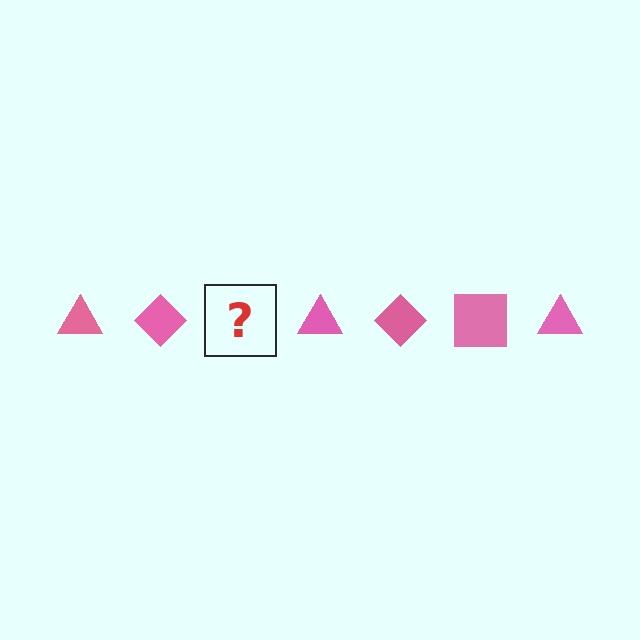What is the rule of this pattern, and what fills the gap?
The rule is that the pattern cycles through triangle, diamond, square shapes in pink. The gap should be filled with a pink square.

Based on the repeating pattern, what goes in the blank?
The blank should be a pink square.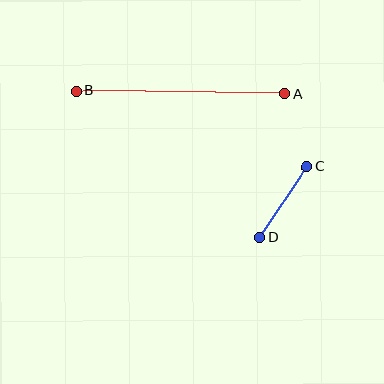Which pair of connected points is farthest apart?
Points A and B are farthest apart.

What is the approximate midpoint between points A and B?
The midpoint is at approximately (180, 92) pixels.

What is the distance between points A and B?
The distance is approximately 209 pixels.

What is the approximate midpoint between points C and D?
The midpoint is at approximately (284, 202) pixels.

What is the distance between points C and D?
The distance is approximately 84 pixels.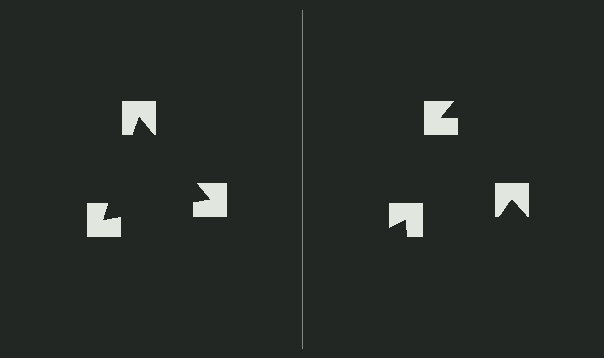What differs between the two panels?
The notched squares are positioned identically on both sides; only the wedge orientations differ. On the left they align to a triangle; on the right they are misaligned.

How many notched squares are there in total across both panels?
6 — 3 on each side.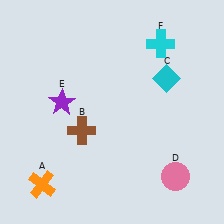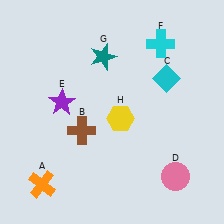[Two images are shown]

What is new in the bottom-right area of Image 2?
A yellow hexagon (H) was added in the bottom-right area of Image 2.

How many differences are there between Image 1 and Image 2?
There are 2 differences between the two images.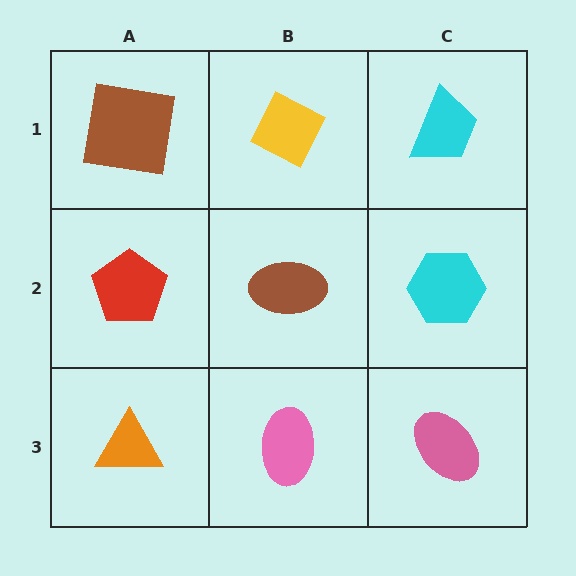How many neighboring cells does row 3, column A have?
2.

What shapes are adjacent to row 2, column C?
A cyan trapezoid (row 1, column C), a pink ellipse (row 3, column C), a brown ellipse (row 2, column B).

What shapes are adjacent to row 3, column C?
A cyan hexagon (row 2, column C), a pink ellipse (row 3, column B).